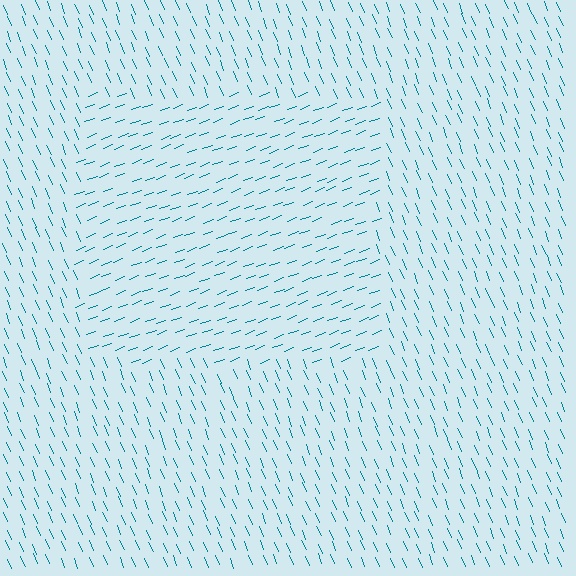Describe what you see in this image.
The image is filled with small teal line segments. A rectangle region in the image has lines oriented differently from the surrounding lines, creating a visible texture boundary.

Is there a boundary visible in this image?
Yes, there is a texture boundary formed by a change in line orientation.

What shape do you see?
I see a rectangle.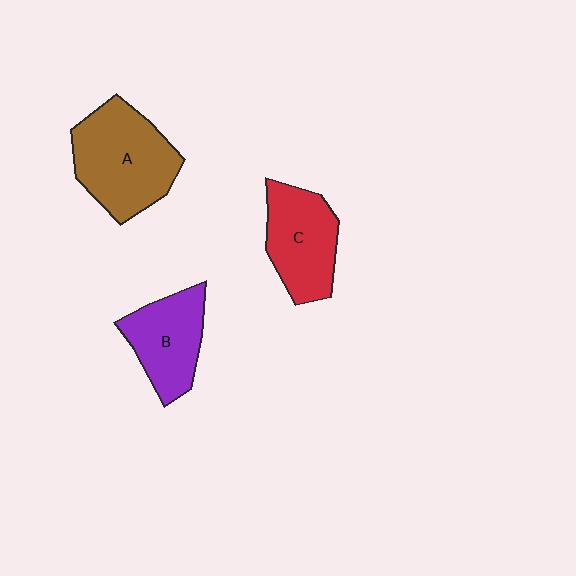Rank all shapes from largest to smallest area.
From largest to smallest: A (brown), C (red), B (purple).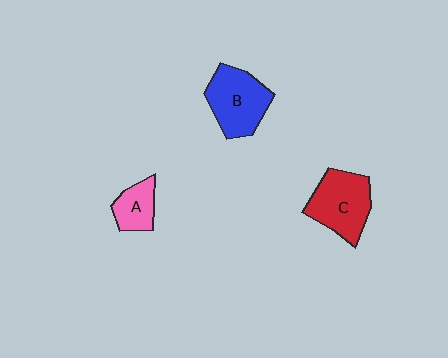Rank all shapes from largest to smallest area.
From largest to smallest: C (red), B (blue), A (pink).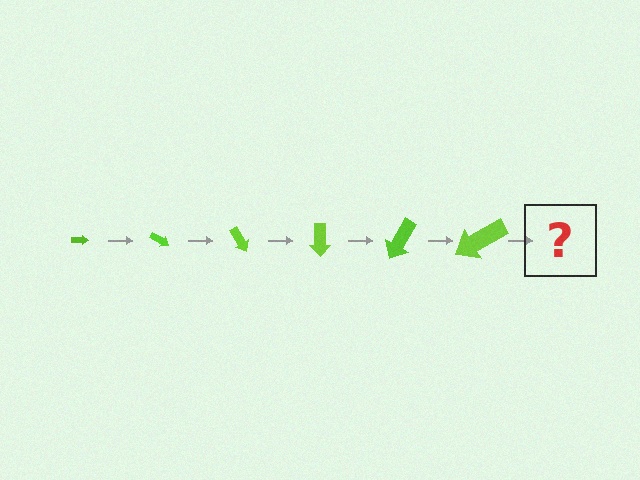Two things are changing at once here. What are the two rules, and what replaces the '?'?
The two rules are that the arrow grows larger each step and it rotates 30 degrees each step. The '?' should be an arrow, larger than the previous one and rotated 180 degrees from the start.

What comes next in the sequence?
The next element should be an arrow, larger than the previous one and rotated 180 degrees from the start.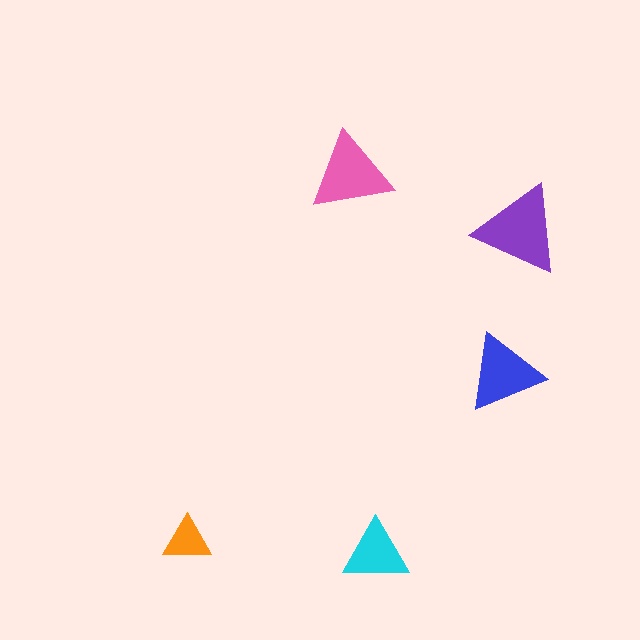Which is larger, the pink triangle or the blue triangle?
The pink one.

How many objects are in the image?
There are 5 objects in the image.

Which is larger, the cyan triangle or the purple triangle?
The purple one.